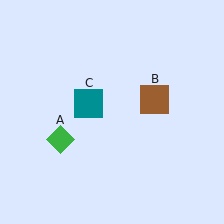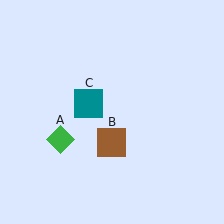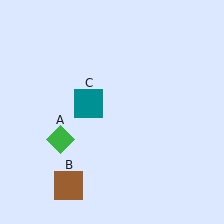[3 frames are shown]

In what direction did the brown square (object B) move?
The brown square (object B) moved down and to the left.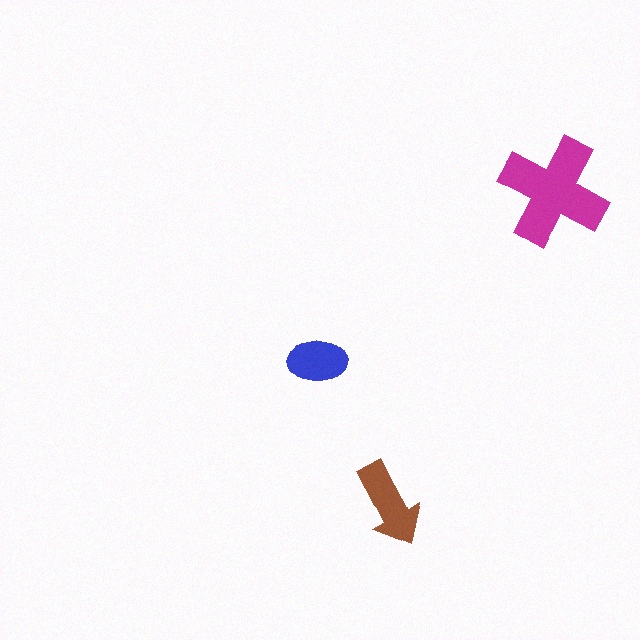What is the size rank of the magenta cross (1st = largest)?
1st.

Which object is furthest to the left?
The blue ellipse is leftmost.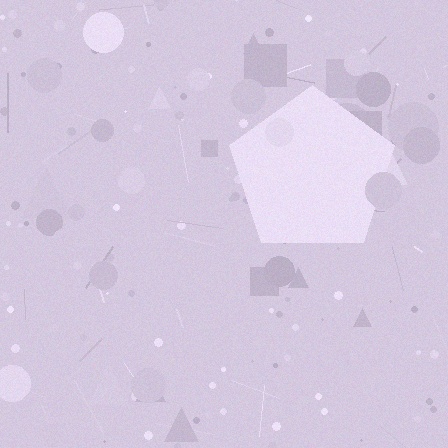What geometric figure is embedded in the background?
A pentagon is embedded in the background.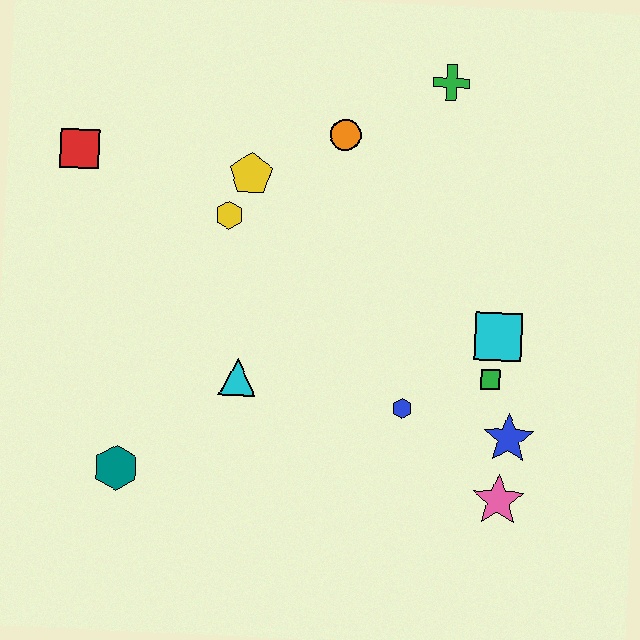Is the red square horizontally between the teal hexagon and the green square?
No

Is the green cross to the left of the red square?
No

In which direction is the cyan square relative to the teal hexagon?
The cyan square is to the right of the teal hexagon.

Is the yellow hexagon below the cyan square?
No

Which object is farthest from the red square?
The pink star is farthest from the red square.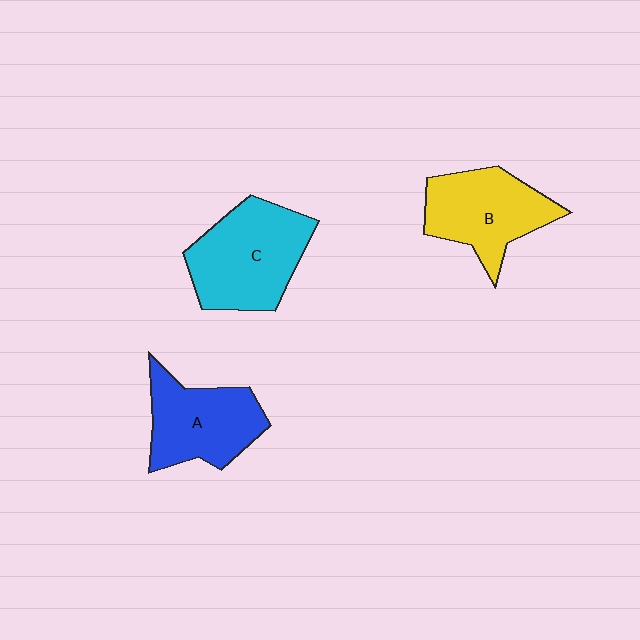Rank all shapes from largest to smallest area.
From largest to smallest: C (cyan), B (yellow), A (blue).